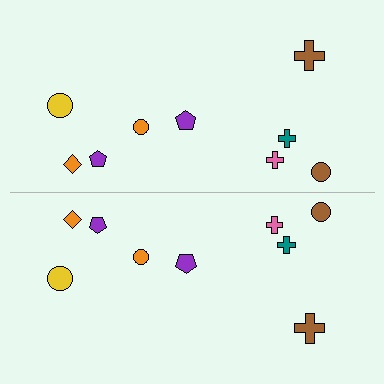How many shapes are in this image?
There are 18 shapes in this image.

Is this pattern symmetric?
Yes, this pattern has bilateral (reflection) symmetry.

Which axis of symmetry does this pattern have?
The pattern has a horizontal axis of symmetry running through the center of the image.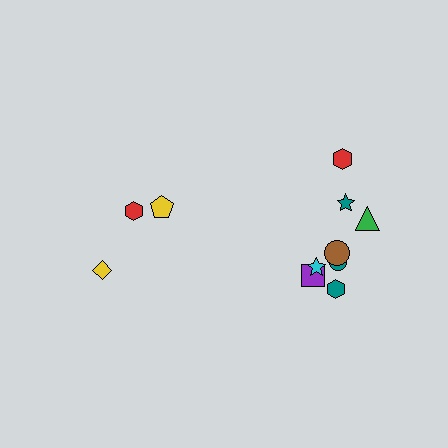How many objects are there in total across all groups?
There are 11 objects.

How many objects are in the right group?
There are 8 objects.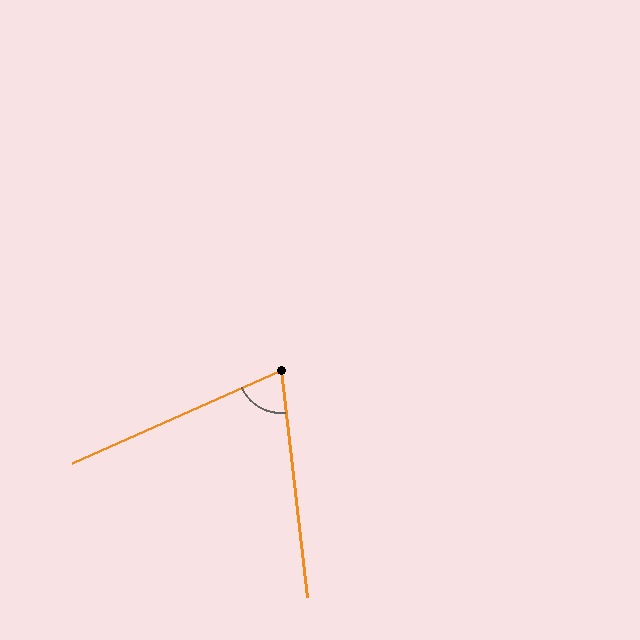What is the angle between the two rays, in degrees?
Approximately 73 degrees.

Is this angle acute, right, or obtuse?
It is acute.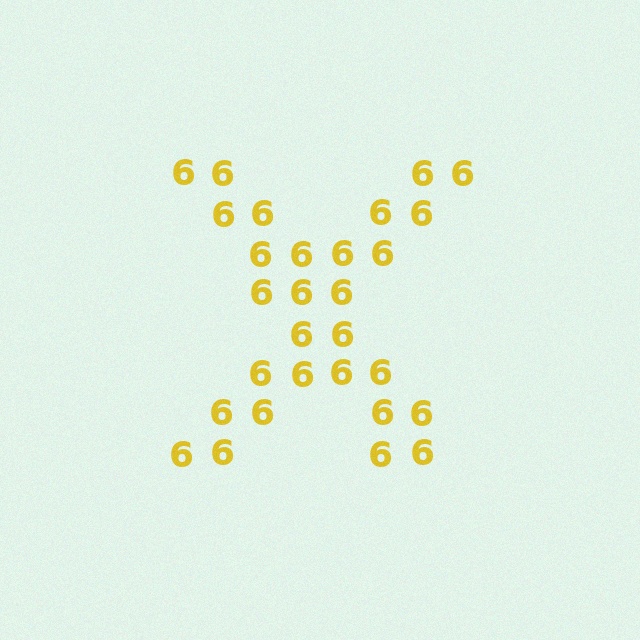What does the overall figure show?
The overall figure shows the letter X.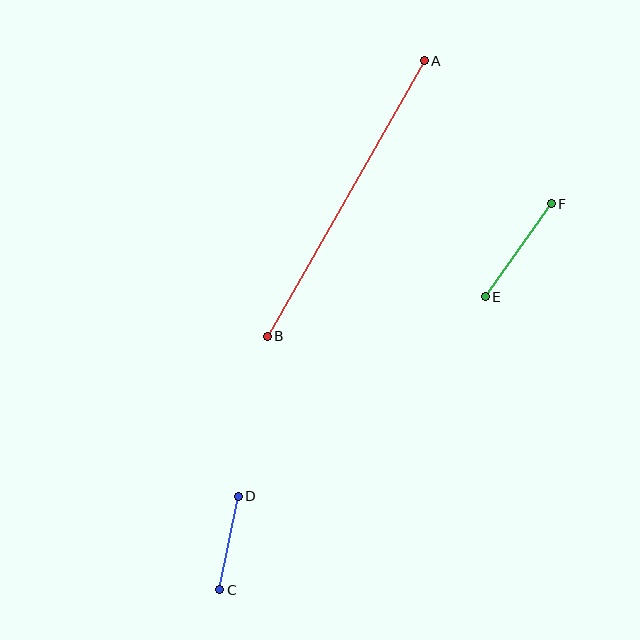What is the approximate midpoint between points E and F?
The midpoint is at approximately (518, 250) pixels.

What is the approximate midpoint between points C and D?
The midpoint is at approximately (229, 543) pixels.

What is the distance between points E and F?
The distance is approximately 114 pixels.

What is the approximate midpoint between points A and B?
The midpoint is at approximately (346, 198) pixels.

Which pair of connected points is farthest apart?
Points A and B are farthest apart.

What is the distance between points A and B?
The distance is approximately 317 pixels.